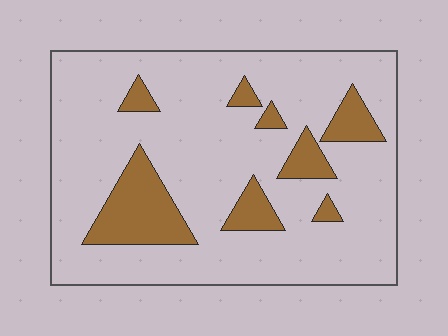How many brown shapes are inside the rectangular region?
8.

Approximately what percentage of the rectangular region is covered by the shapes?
Approximately 15%.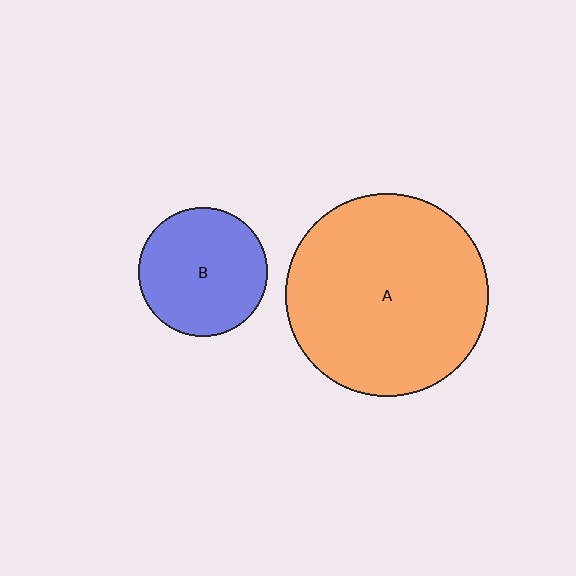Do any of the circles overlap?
No, none of the circles overlap.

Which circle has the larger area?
Circle A (orange).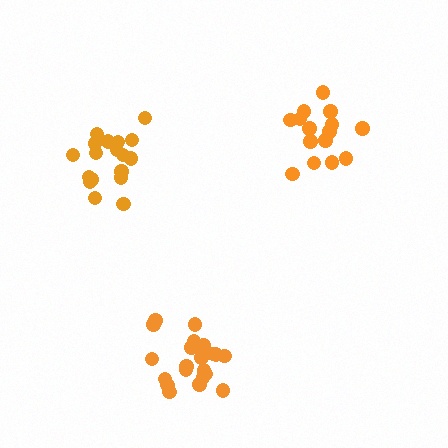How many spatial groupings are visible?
There are 3 spatial groupings.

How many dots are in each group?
Group 1: 18 dots, Group 2: 15 dots, Group 3: 21 dots (54 total).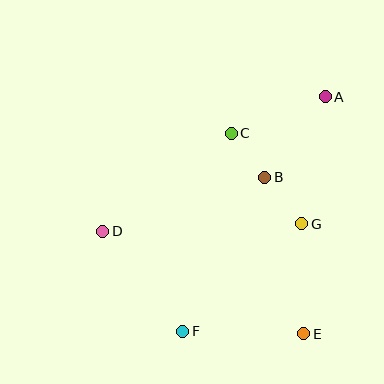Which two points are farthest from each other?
Points A and F are farthest from each other.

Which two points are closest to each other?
Points B and C are closest to each other.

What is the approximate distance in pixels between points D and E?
The distance between D and E is approximately 226 pixels.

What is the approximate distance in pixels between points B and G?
The distance between B and G is approximately 60 pixels.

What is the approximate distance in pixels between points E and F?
The distance between E and F is approximately 121 pixels.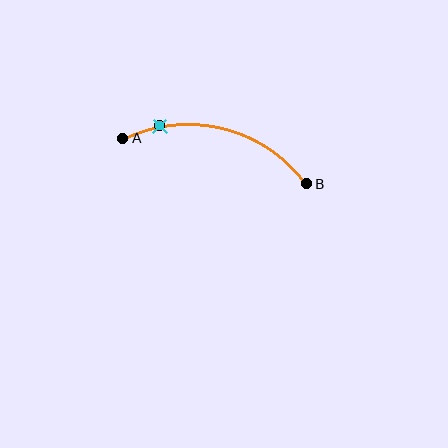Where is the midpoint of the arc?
The arc midpoint is the point on the curve farthest from the straight line joining A and B. It sits above that line.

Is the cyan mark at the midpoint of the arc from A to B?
No. The cyan mark lies on the arc but is closer to endpoint A. The arc midpoint would be at the point on the curve equidistant along the arc from both A and B.